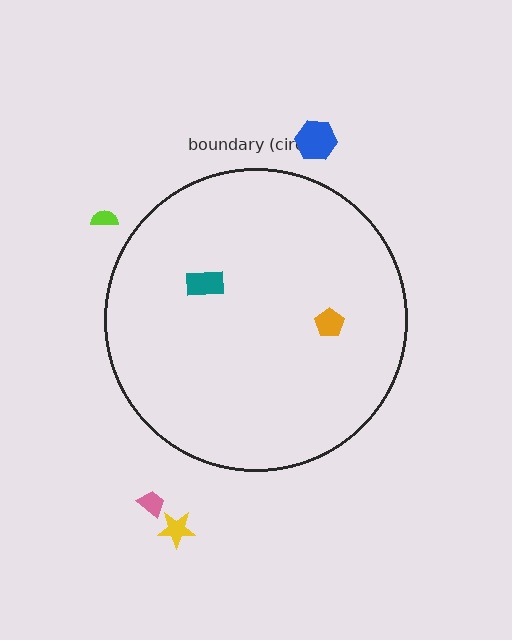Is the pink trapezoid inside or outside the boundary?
Outside.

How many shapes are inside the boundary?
2 inside, 4 outside.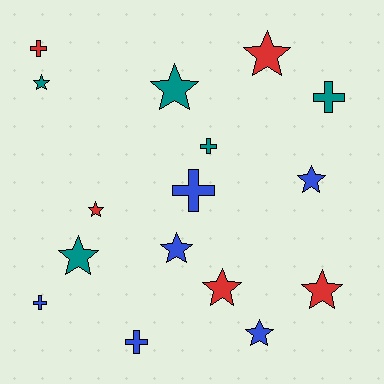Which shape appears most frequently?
Star, with 10 objects.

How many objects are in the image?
There are 16 objects.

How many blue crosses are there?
There are 3 blue crosses.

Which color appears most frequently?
Blue, with 6 objects.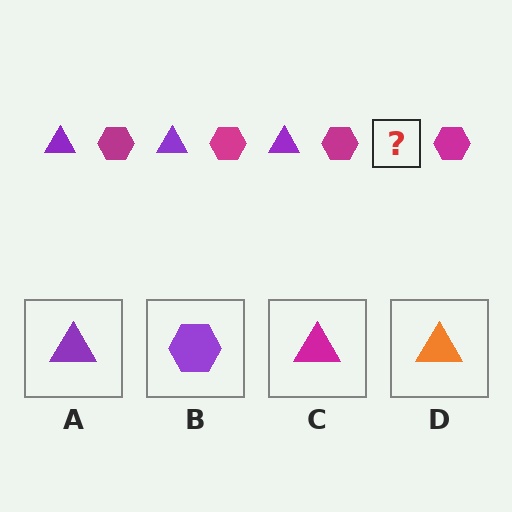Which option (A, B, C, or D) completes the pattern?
A.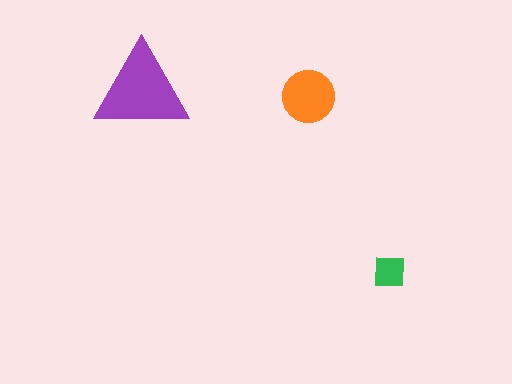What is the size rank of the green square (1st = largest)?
3rd.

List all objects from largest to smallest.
The purple triangle, the orange circle, the green square.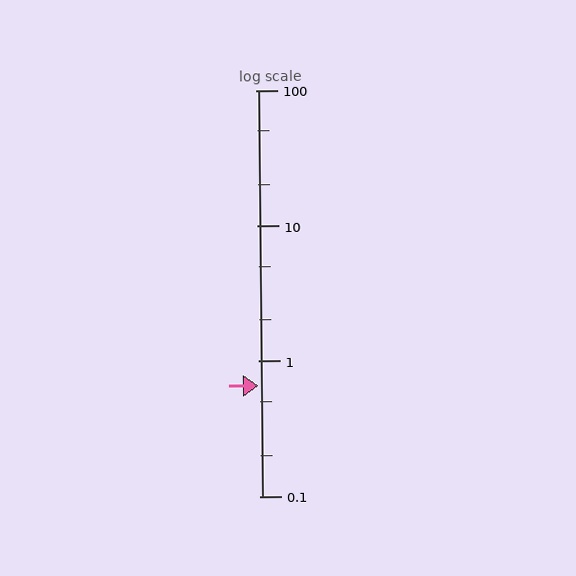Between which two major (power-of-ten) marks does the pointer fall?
The pointer is between 0.1 and 1.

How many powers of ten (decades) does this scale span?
The scale spans 3 decades, from 0.1 to 100.